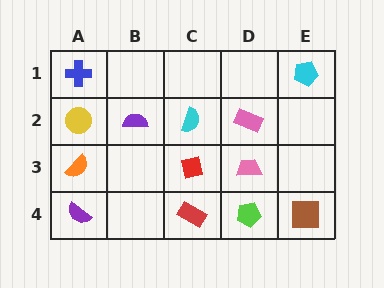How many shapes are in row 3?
3 shapes.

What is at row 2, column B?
A purple semicircle.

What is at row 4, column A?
A purple semicircle.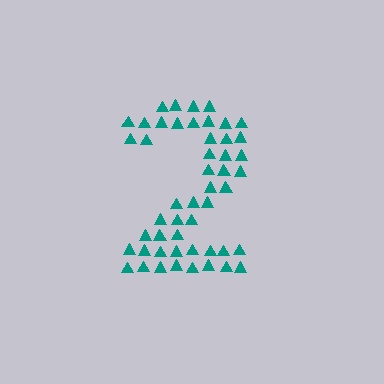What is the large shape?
The large shape is the digit 2.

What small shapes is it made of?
It is made of small triangles.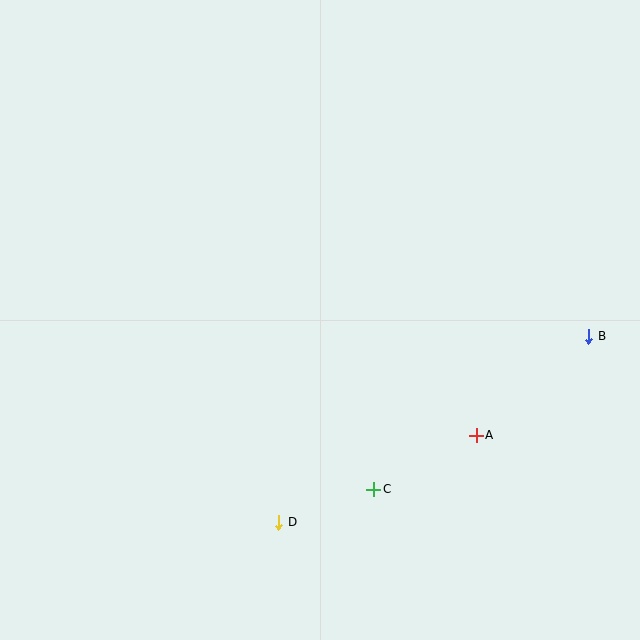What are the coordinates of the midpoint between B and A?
The midpoint between B and A is at (533, 386).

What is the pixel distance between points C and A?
The distance between C and A is 116 pixels.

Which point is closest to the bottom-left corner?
Point D is closest to the bottom-left corner.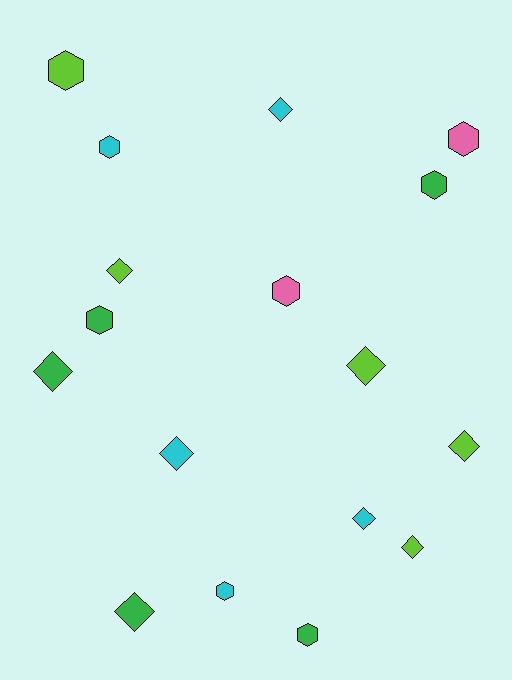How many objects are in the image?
There are 17 objects.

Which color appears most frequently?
Cyan, with 5 objects.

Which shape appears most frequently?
Diamond, with 9 objects.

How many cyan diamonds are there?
There are 3 cyan diamonds.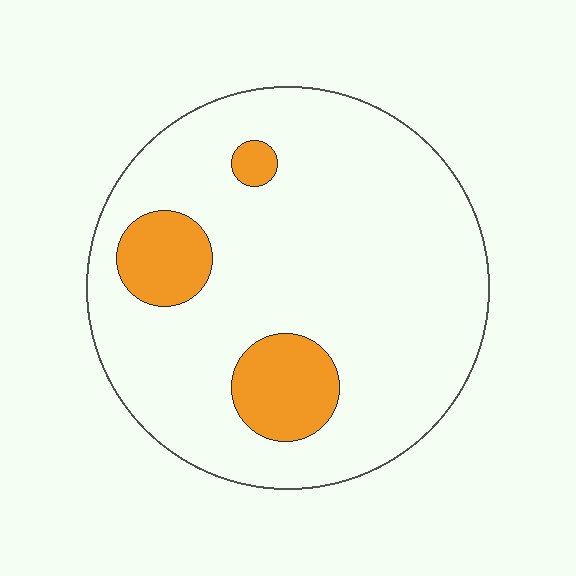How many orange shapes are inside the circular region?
3.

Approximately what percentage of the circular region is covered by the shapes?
Approximately 15%.